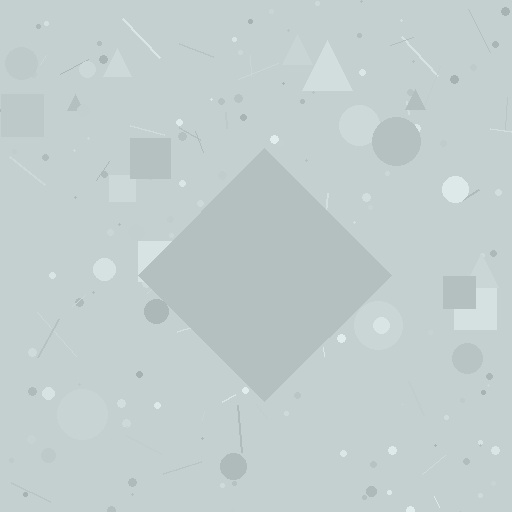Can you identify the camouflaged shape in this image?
The camouflaged shape is a diamond.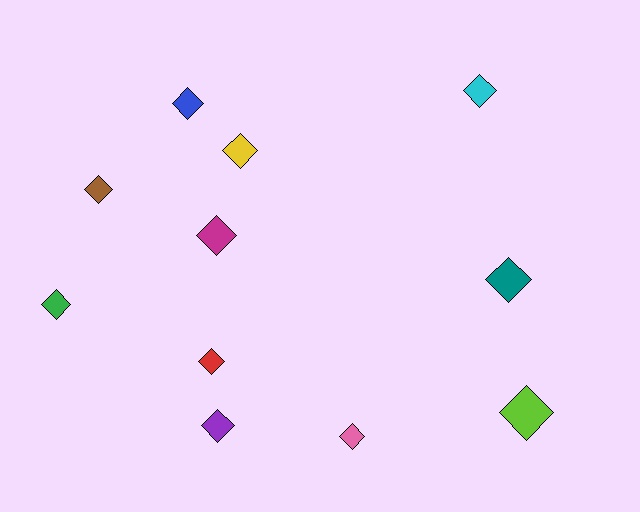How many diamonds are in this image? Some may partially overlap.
There are 11 diamonds.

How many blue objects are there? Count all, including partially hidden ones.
There is 1 blue object.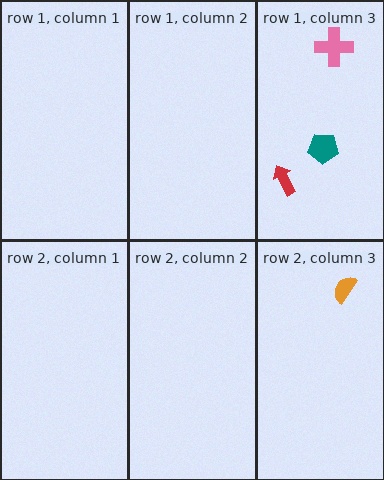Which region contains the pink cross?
The row 1, column 3 region.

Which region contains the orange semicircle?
The row 2, column 3 region.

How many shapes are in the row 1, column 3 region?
3.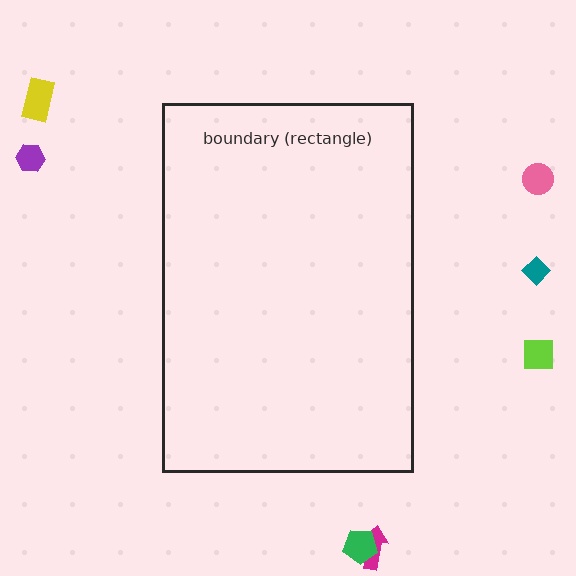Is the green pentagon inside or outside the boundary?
Outside.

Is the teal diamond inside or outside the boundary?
Outside.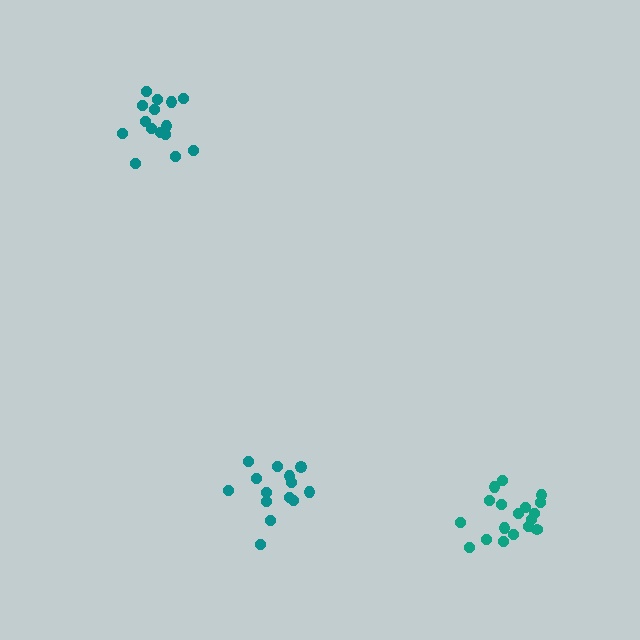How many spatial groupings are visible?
There are 3 spatial groupings.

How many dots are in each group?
Group 1: 18 dots, Group 2: 14 dots, Group 3: 15 dots (47 total).